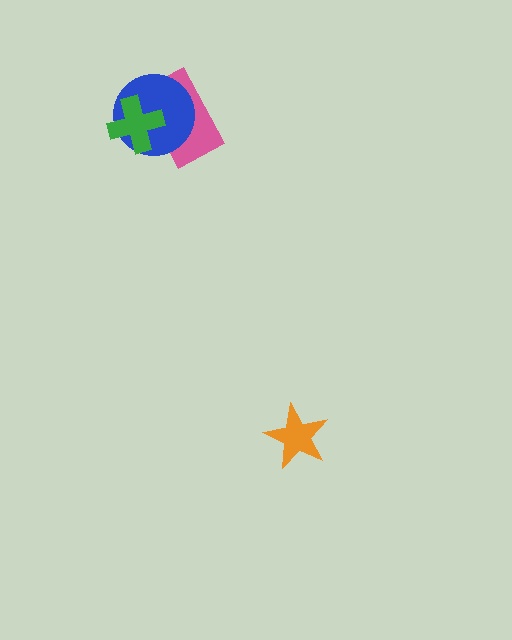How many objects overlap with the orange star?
0 objects overlap with the orange star.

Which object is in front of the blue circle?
The green cross is in front of the blue circle.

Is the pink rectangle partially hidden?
Yes, it is partially covered by another shape.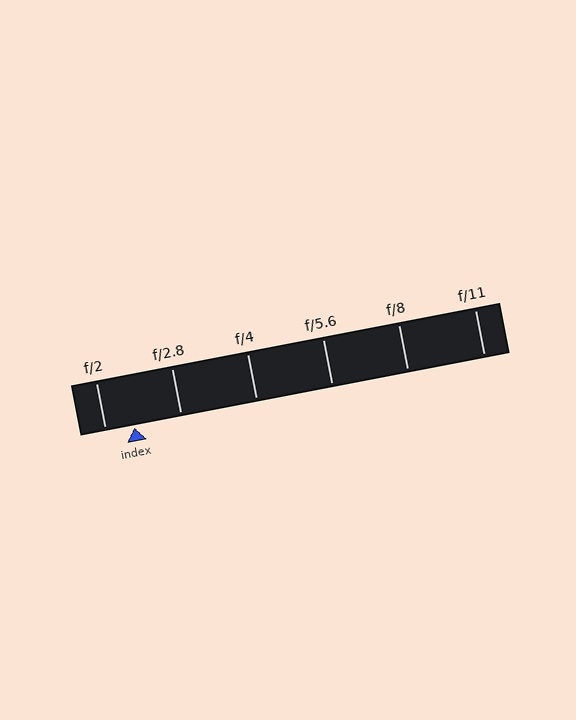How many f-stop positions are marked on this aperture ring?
There are 6 f-stop positions marked.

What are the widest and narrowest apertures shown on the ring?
The widest aperture shown is f/2 and the narrowest is f/11.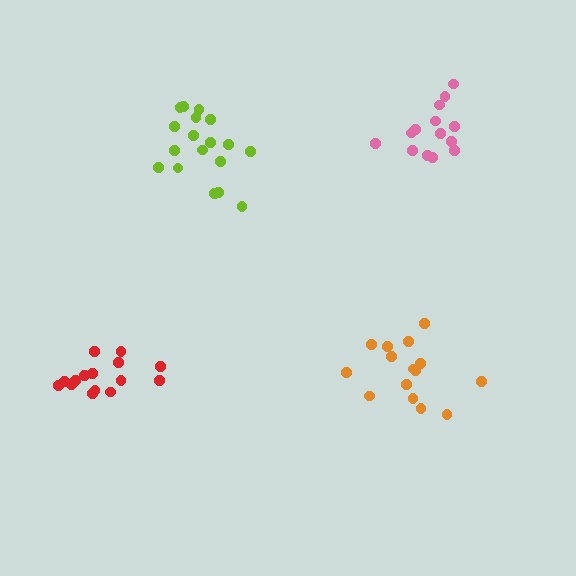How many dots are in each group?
Group 1: 14 dots, Group 2: 15 dots, Group 3: 15 dots, Group 4: 18 dots (62 total).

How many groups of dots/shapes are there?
There are 4 groups.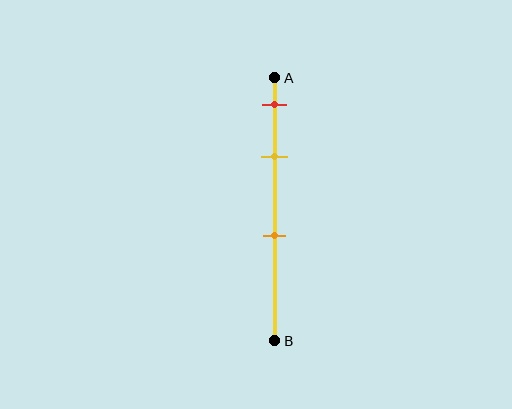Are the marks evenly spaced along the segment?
No, the marks are not evenly spaced.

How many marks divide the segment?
There are 3 marks dividing the segment.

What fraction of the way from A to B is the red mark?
The red mark is approximately 10% (0.1) of the way from A to B.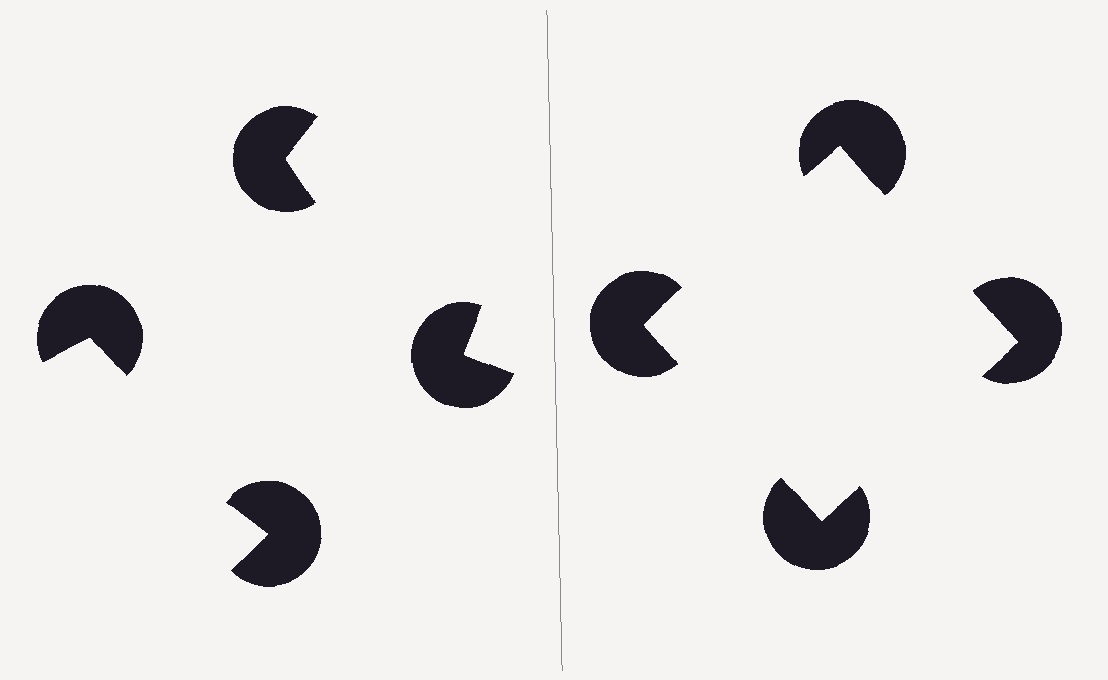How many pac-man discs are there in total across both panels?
8 — 4 on each side.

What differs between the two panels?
The pac-man discs are positioned identically on both sides; only the wedge orientations differ. On the right they align to a square; on the left they are misaligned.